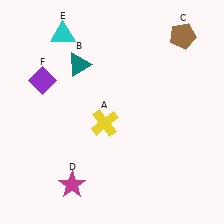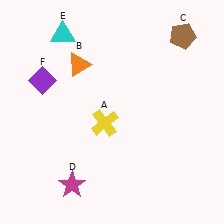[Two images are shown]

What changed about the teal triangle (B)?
In Image 1, B is teal. In Image 2, it changed to orange.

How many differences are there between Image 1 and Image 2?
There is 1 difference between the two images.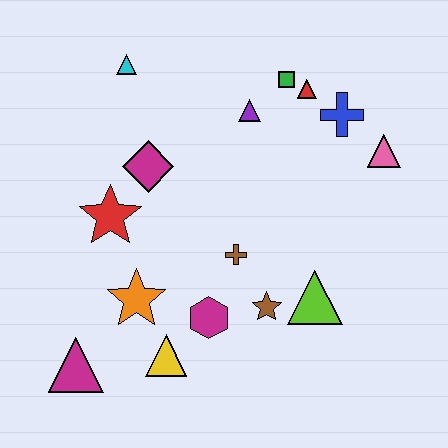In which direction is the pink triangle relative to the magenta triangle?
The pink triangle is to the right of the magenta triangle.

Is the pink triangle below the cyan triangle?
Yes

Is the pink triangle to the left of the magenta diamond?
No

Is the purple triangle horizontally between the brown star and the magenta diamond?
Yes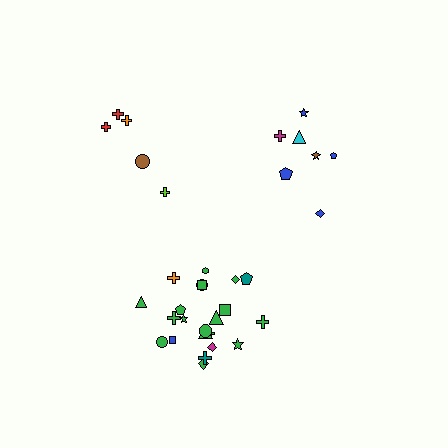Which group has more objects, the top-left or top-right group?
The top-right group.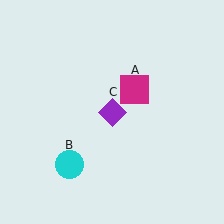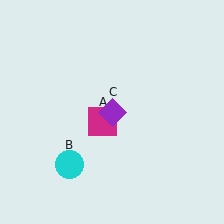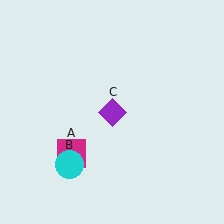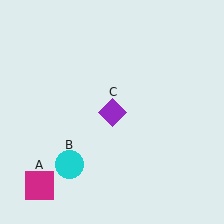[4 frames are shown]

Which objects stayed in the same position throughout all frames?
Cyan circle (object B) and purple diamond (object C) remained stationary.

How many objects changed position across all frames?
1 object changed position: magenta square (object A).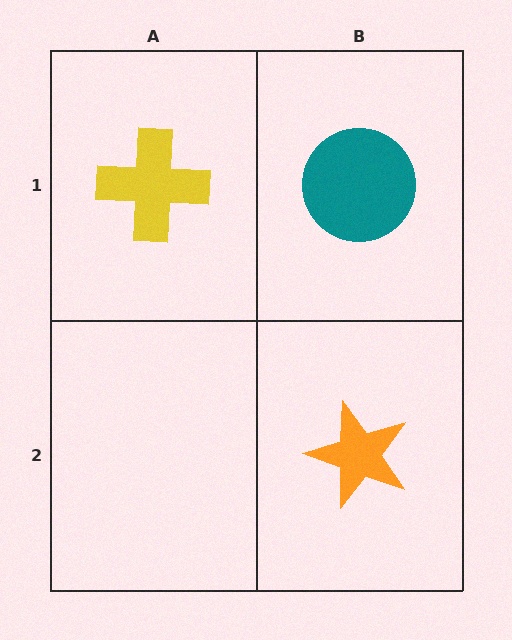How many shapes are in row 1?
2 shapes.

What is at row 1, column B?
A teal circle.